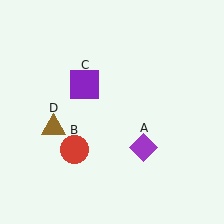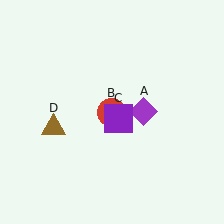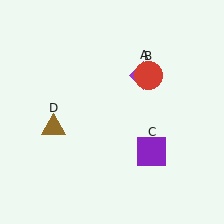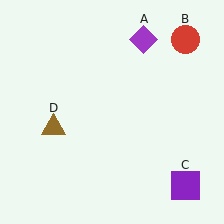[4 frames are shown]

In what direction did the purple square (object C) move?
The purple square (object C) moved down and to the right.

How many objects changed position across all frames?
3 objects changed position: purple diamond (object A), red circle (object B), purple square (object C).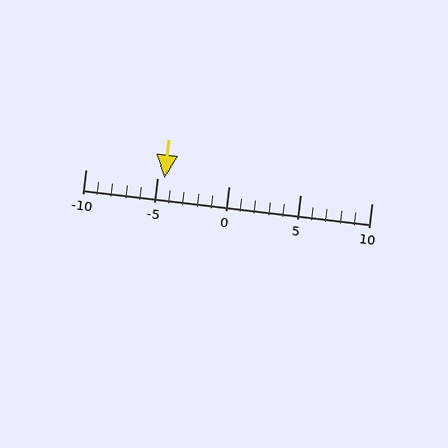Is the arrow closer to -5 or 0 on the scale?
The arrow is closer to -5.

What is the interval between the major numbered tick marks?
The major tick marks are spaced 5 units apart.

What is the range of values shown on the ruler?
The ruler shows values from -10 to 10.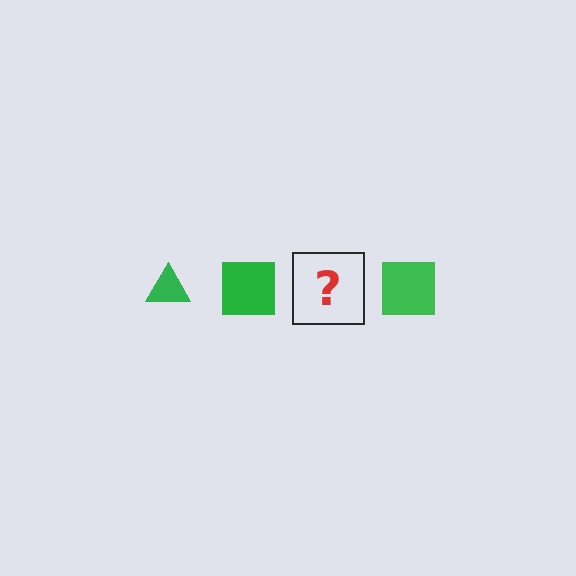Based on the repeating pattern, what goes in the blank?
The blank should be a green triangle.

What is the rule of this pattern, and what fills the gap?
The rule is that the pattern cycles through triangle, square shapes in green. The gap should be filled with a green triangle.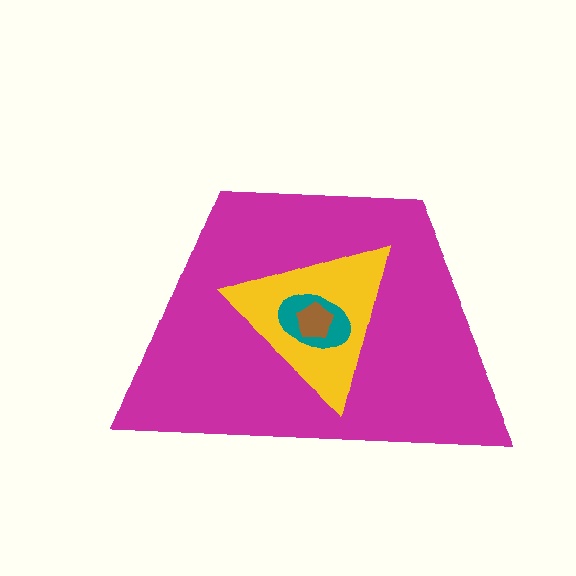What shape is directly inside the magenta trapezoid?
The yellow triangle.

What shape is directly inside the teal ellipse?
The brown pentagon.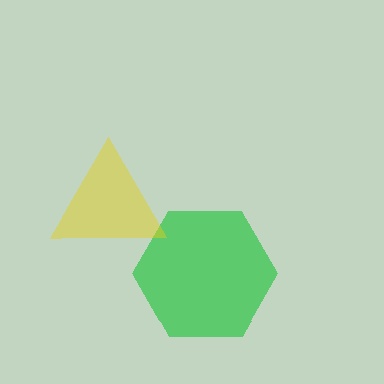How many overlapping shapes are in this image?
There are 2 overlapping shapes in the image.